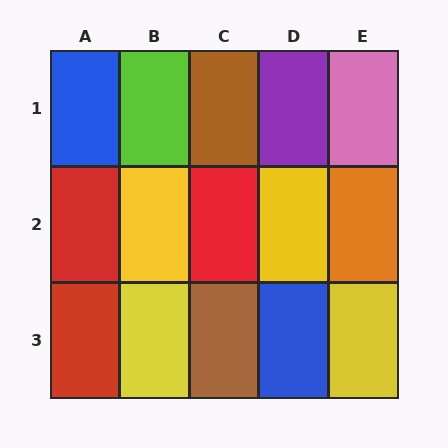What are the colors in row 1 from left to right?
Blue, lime, brown, purple, pink.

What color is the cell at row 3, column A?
Red.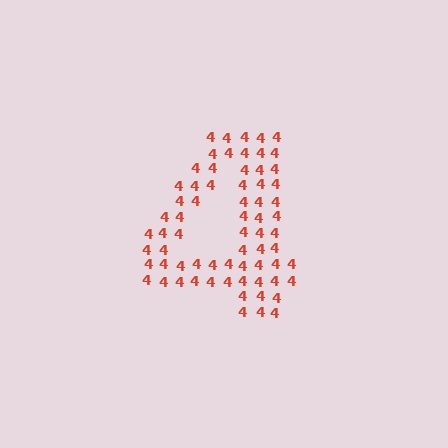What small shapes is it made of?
It is made of small digit 4's.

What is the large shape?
The large shape is the digit 4.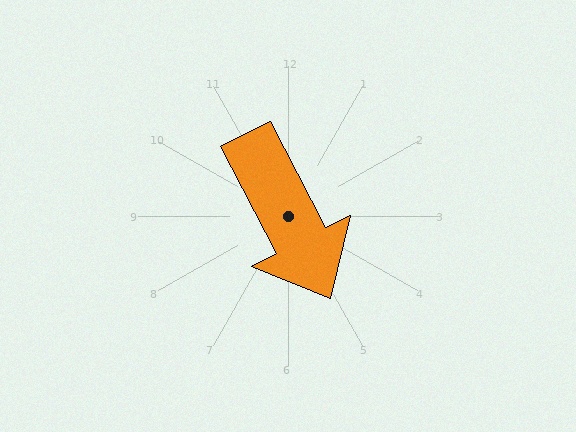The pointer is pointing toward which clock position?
Roughly 5 o'clock.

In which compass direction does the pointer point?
Southeast.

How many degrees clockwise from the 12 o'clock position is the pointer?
Approximately 153 degrees.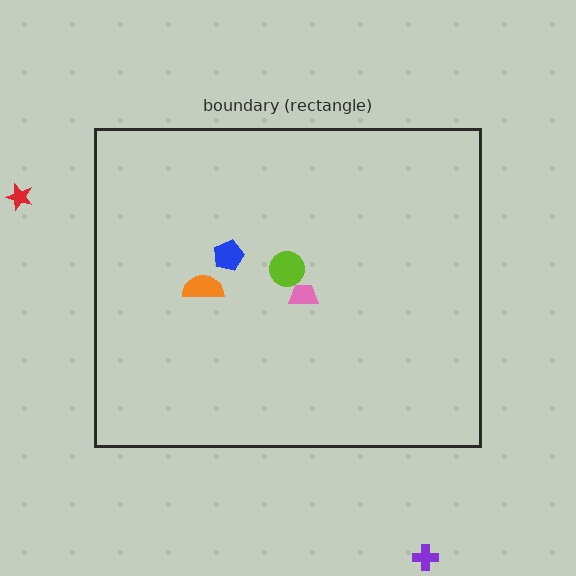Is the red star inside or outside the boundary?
Outside.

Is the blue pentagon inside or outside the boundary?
Inside.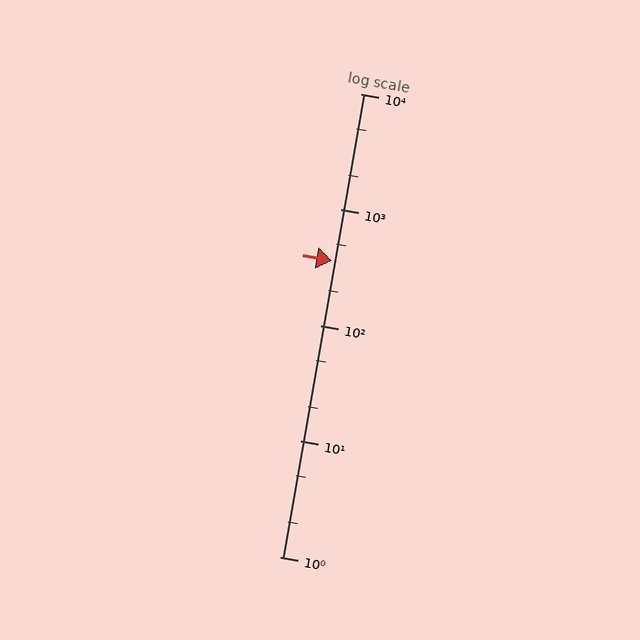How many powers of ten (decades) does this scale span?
The scale spans 4 decades, from 1 to 10000.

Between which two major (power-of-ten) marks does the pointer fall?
The pointer is between 100 and 1000.